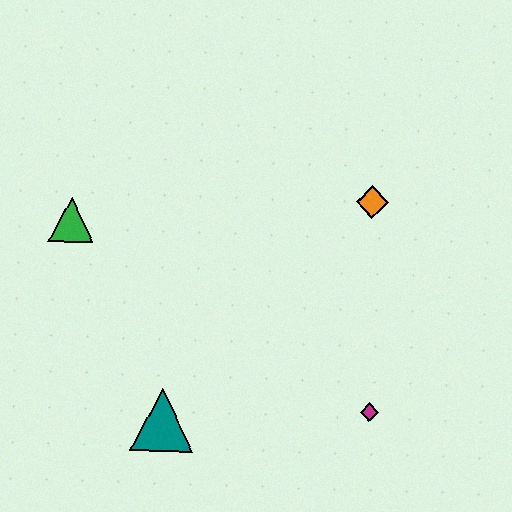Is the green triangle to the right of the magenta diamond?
No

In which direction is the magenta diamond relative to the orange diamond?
The magenta diamond is below the orange diamond.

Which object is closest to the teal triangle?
The magenta diamond is closest to the teal triangle.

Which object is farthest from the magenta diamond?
The green triangle is farthest from the magenta diamond.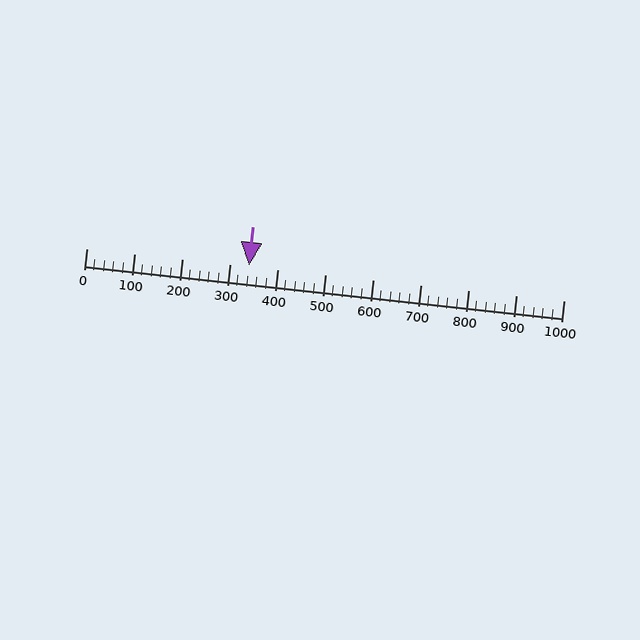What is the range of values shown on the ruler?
The ruler shows values from 0 to 1000.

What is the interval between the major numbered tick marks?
The major tick marks are spaced 100 units apart.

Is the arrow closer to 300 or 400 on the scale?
The arrow is closer to 300.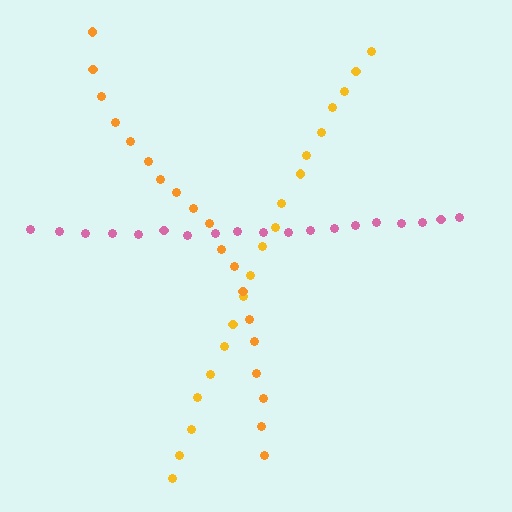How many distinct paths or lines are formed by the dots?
There are 3 distinct paths.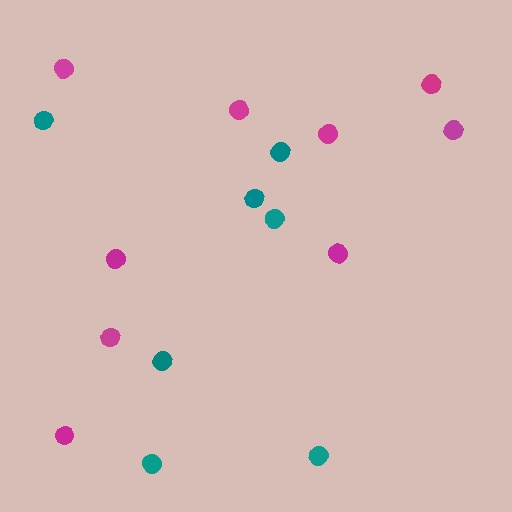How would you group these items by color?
There are 2 groups: one group of teal circles (7) and one group of magenta circles (9).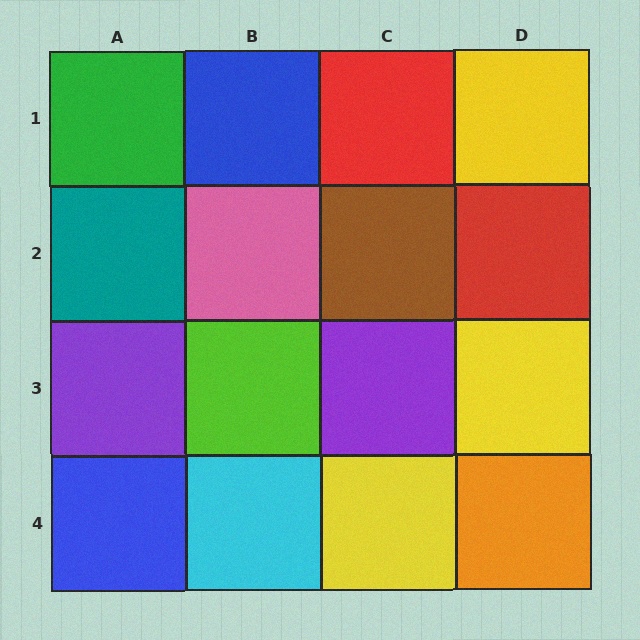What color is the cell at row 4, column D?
Orange.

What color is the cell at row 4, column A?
Blue.